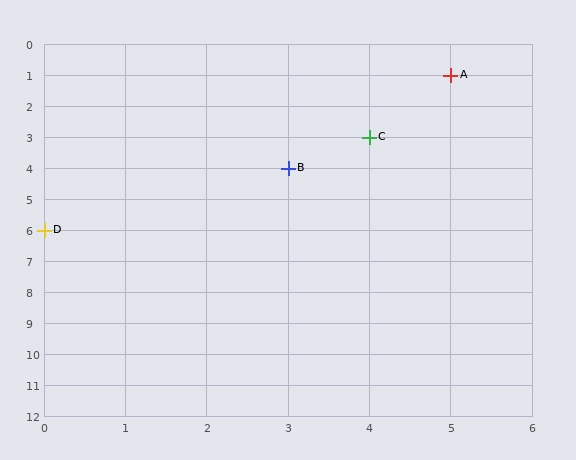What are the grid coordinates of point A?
Point A is at grid coordinates (5, 1).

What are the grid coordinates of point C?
Point C is at grid coordinates (4, 3).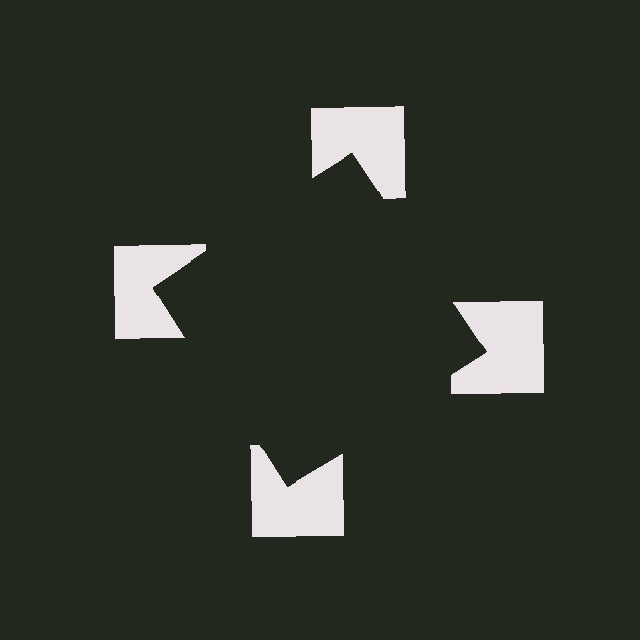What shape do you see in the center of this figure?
An illusory square — its edges are inferred from the aligned wedge cuts in the notched squares, not physically drawn.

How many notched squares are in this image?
There are 4 — one at each vertex of the illusory square.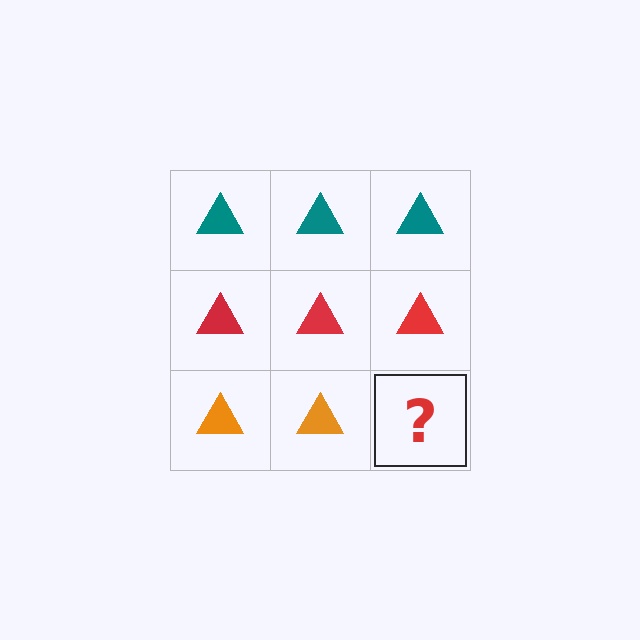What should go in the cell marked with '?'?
The missing cell should contain an orange triangle.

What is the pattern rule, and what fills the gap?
The rule is that each row has a consistent color. The gap should be filled with an orange triangle.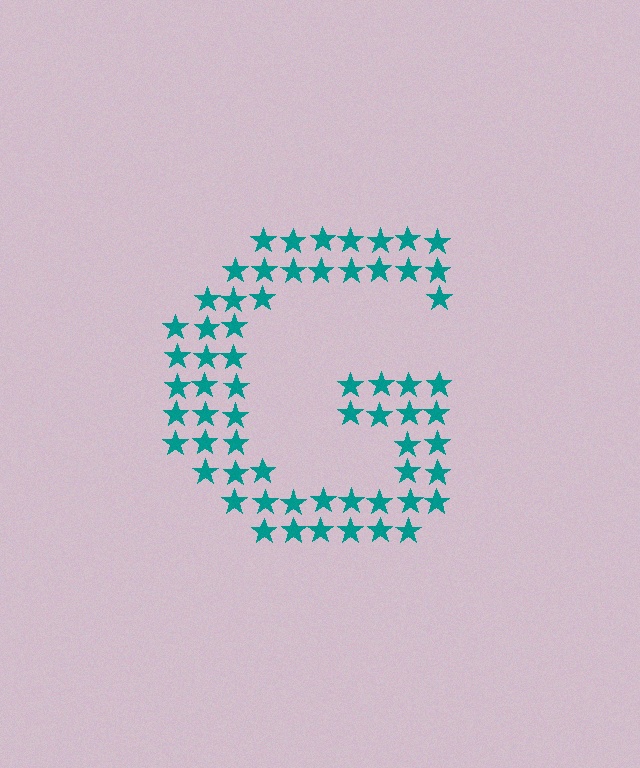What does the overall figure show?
The overall figure shows the letter G.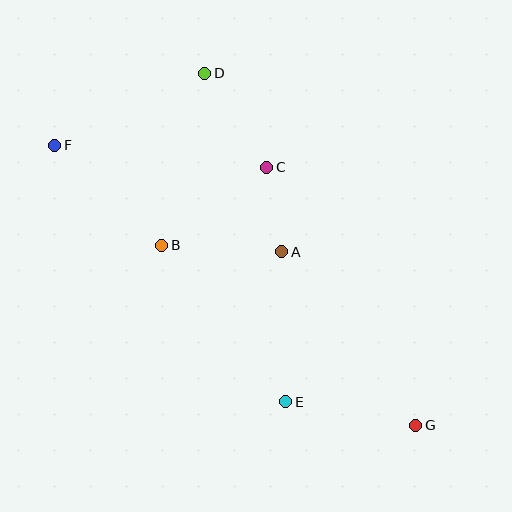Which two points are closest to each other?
Points A and C are closest to each other.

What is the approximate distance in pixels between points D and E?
The distance between D and E is approximately 339 pixels.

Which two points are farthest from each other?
Points F and G are farthest from each other.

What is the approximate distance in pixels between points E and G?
The distance between E and G is approximately 132 pixels.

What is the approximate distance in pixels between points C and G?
The distance between C and G is approximately 298 pixels.